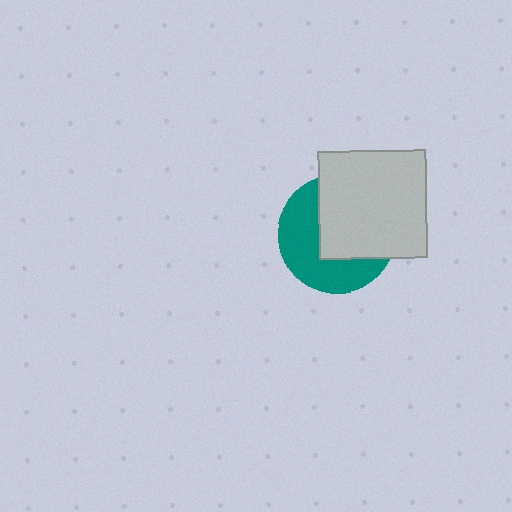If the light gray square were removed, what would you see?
You would see the complete teal circle.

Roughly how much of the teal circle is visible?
About half of it is visible (roughly 48%).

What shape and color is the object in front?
The object in front is a light gray square.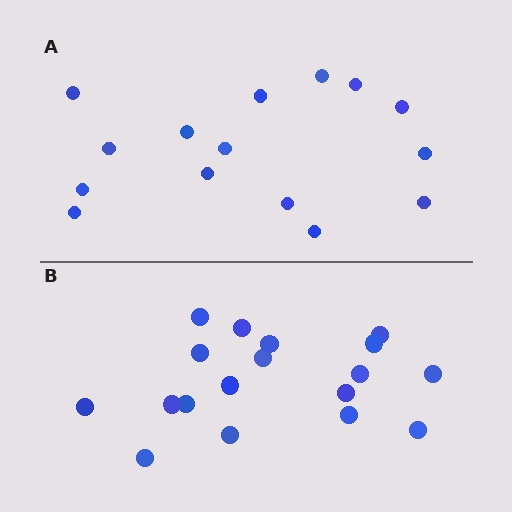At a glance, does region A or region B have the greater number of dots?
Region B (the bottom region) has more dots.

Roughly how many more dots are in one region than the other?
Region B has just a few more — roughly 2 or 3 more dots than region A.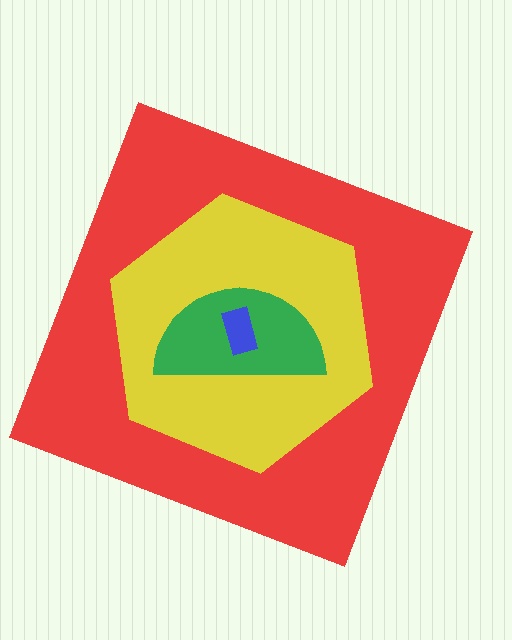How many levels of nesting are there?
4.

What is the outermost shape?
The red square.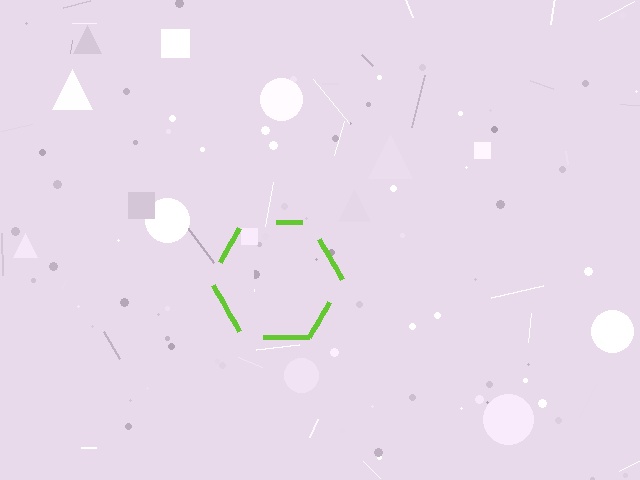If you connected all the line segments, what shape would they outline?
They would outline a hexagon.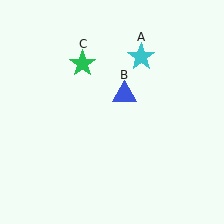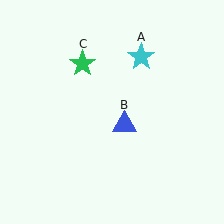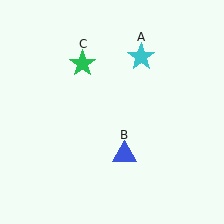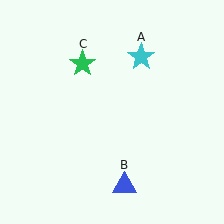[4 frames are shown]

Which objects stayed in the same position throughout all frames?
Cyan star (object A) and green star (object C) remained stationary.